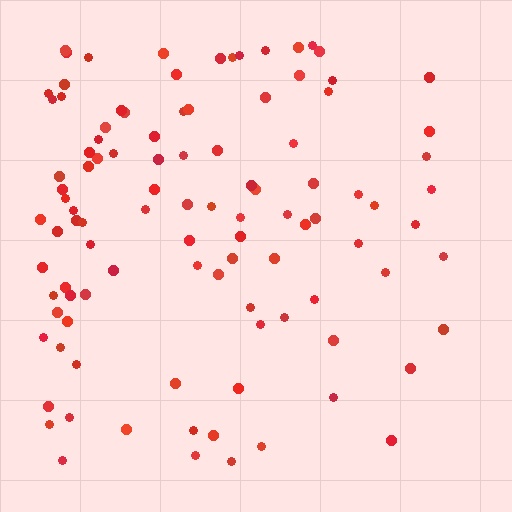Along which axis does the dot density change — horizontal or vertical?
Horizontal.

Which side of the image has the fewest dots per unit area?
The right.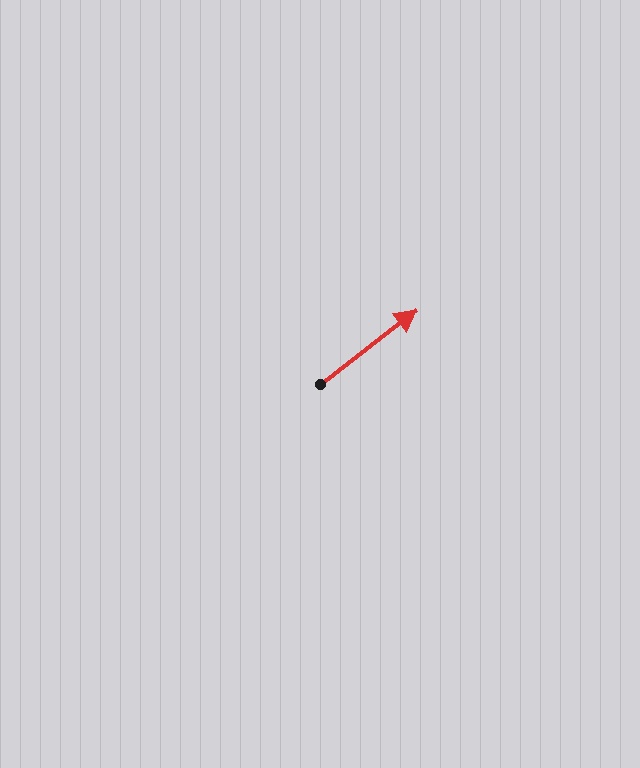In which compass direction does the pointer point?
Northeast.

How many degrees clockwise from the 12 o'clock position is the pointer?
Approximately 52 degrees.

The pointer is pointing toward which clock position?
Roughly 2 o'clock.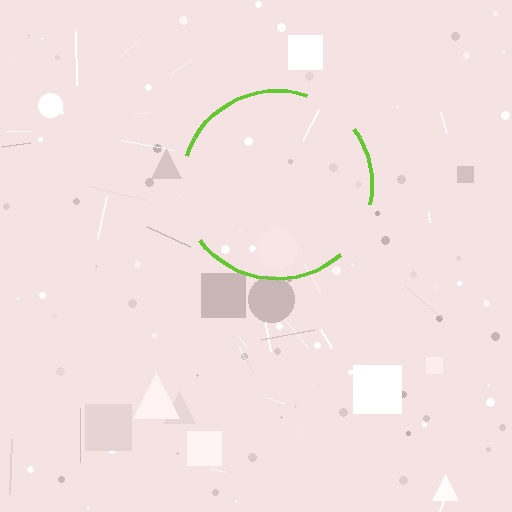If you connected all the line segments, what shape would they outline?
They would outline a circle.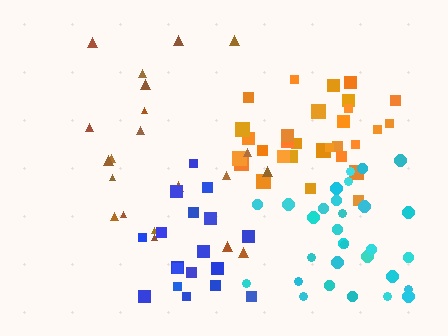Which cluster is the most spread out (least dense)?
Brown.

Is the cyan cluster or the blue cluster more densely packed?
Cyan.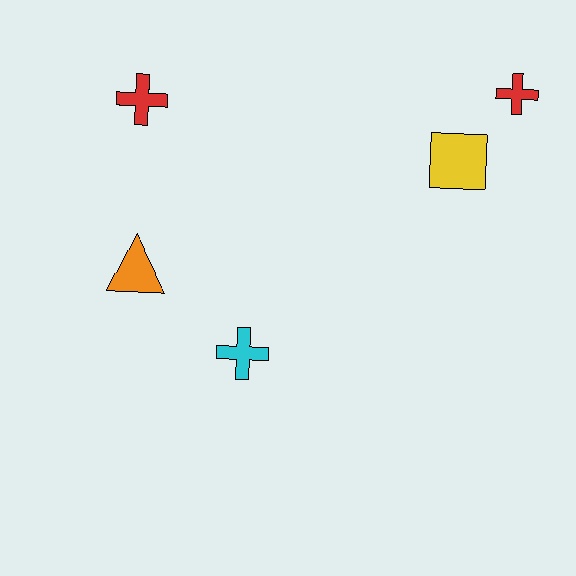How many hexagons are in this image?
There are no hexagons.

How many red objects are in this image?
There are 2 red objects.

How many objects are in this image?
There are 5 objects.